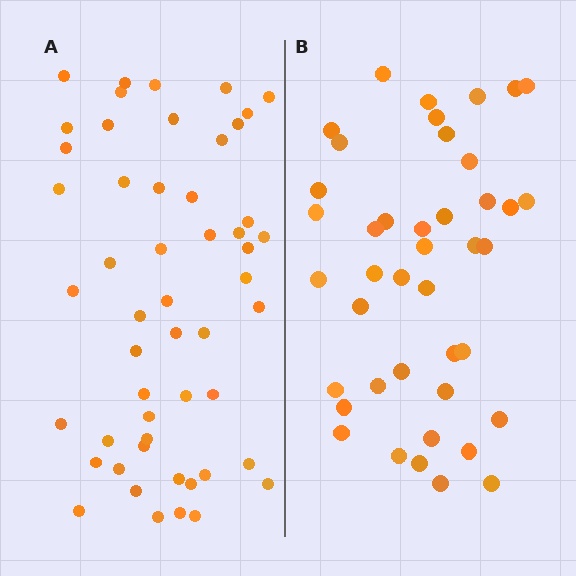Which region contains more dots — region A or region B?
Region A (the left region) has more dots.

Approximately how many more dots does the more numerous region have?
Region A has roughly 10 or so more dots than region B.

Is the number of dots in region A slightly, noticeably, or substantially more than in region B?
Region A has only slightly more — the two regions are fairly close. The ratio is roughly 1.2 to 1.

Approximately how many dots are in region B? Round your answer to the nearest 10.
About 40 dots. (The exact count is 42, which rounds to 40.)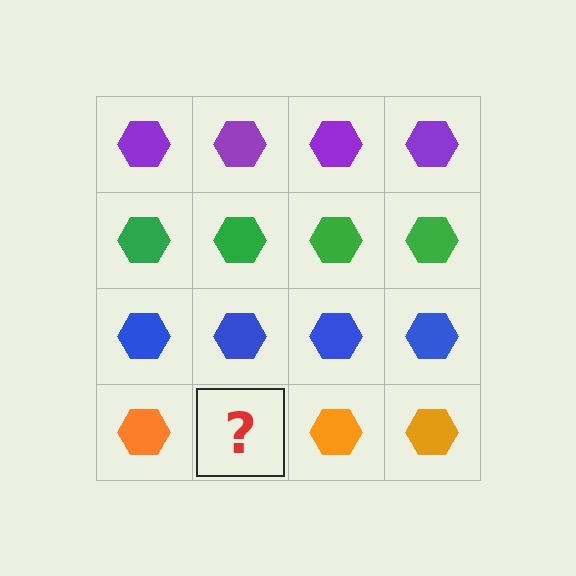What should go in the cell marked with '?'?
The missing cell should contain an orange hexagon.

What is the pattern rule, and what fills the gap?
The rule is that each row has a consistent color. The gap should be filled with an orange hexagon.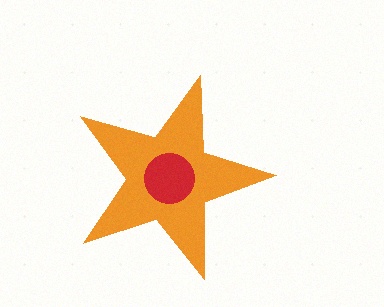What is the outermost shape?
The orange star.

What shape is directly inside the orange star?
The red circle.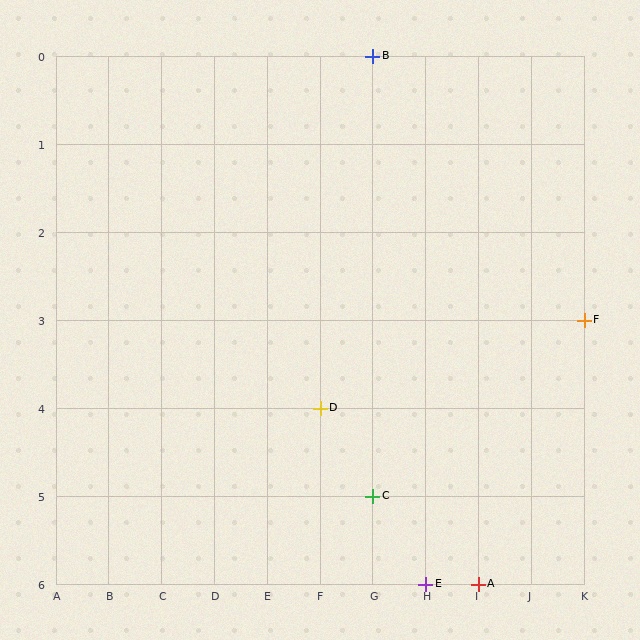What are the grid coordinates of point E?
Point E is at grid coordinates (H, 6).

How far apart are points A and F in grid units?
Points A and F are 2 columns and 3 rows apart (about 3.6 grid units diagonally).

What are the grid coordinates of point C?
Point C is at grid coordinates (G, 5).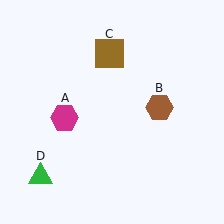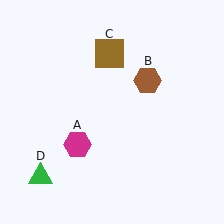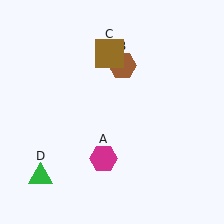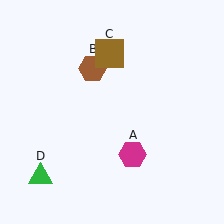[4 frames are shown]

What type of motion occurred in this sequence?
The magenta hexagon (object A), brown hexagon (object B) rotated counterclockwise around the center of the scene.